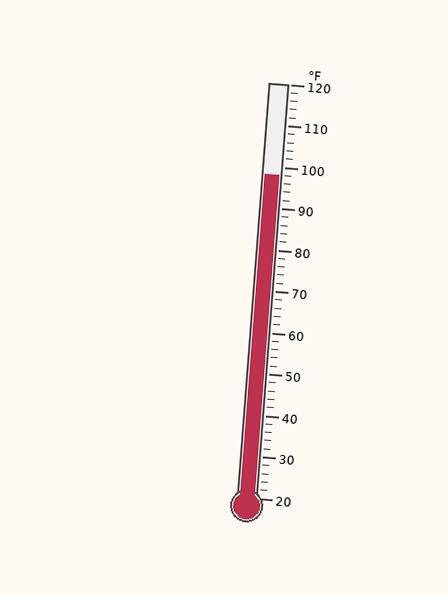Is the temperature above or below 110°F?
The temperature is below 110°F.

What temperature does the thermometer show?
The thermometer shows approximately 98°F.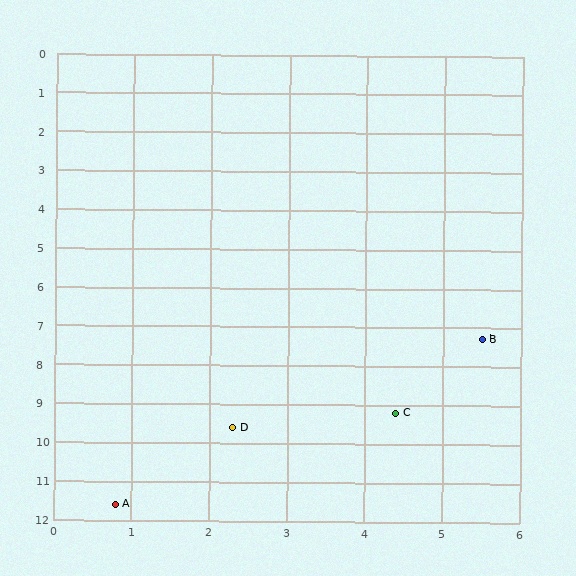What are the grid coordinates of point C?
Point C is at approximately (4.4, 9.2).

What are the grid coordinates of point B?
Point B is at approximately (5.5, 7.3).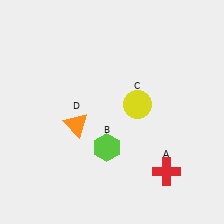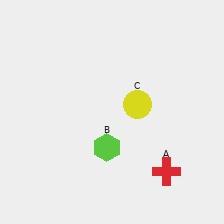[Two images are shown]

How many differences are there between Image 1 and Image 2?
There is 1 difference between the two images.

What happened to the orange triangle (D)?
The orange triangle (D) was removed in Image 2. It was in the bottom-left area of Image 1.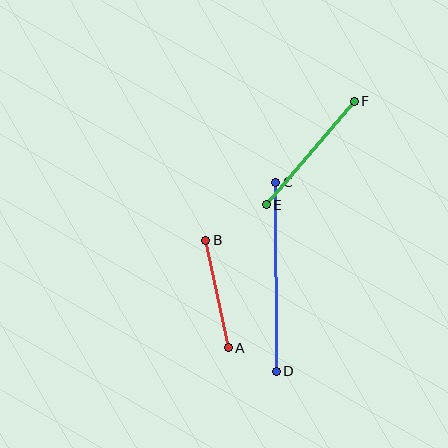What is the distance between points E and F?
The distance is approximately 136 pixels.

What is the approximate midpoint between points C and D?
The midpoint is at approximately (276, 277) pixels.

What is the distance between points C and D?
The distance is approximately 189 pixels.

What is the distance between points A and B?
The distance is approximately 110 pixels.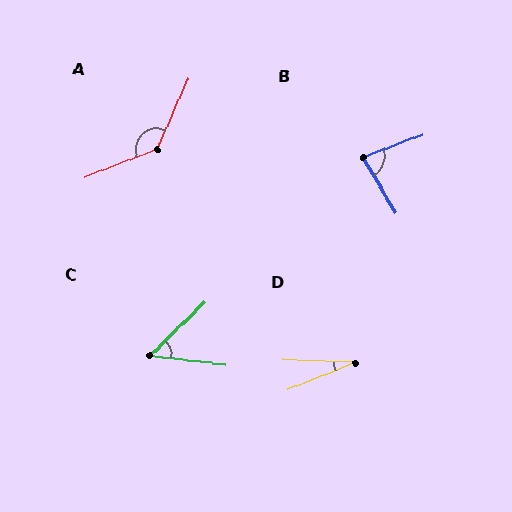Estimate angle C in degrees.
Approximately 50 degrees.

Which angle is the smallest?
D, at approximately 24 degrees.